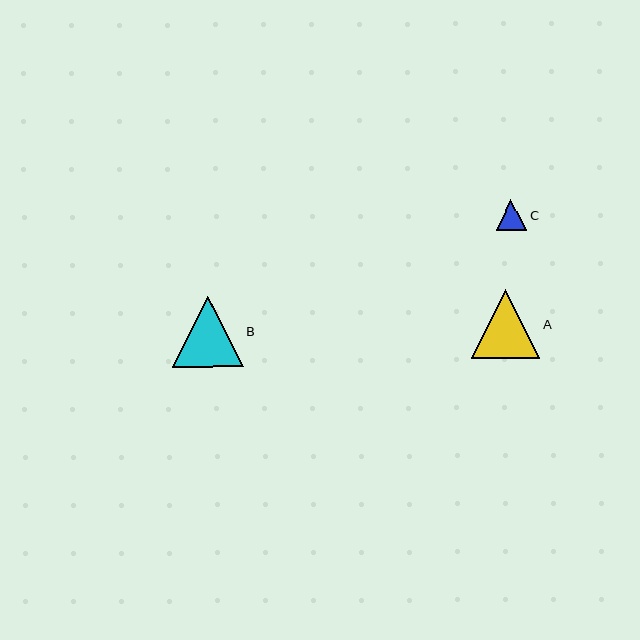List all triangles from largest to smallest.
From largest to smallest: B, A, C.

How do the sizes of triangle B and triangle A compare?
Triangle B and triangle A are approximately the same size.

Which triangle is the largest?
Triangle B is the largest with a size of approximately 71 pixels.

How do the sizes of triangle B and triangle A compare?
Triangle B and triangle A are approximately the same size.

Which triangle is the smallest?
Triangle C is the smallest with a size of approximately 30 pixels.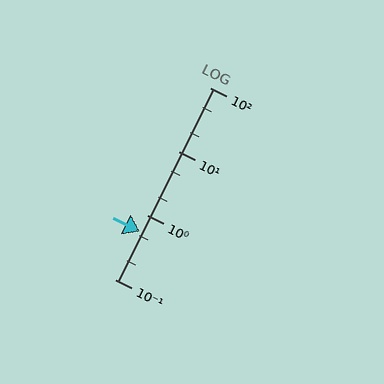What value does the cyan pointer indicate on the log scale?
The pointer indicates approximately 0.57.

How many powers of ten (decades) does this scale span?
The scale spans 3 decades, from 0.1 to 100.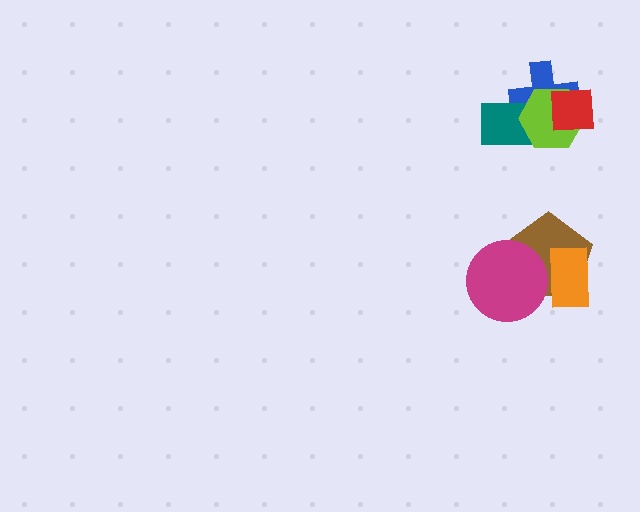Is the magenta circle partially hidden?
No, no other shape covers it.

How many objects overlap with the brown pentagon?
2 objects overlap with the brown pentagon.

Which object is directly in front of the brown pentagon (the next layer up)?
The orange rectangle is directly in front of the brown pentagon.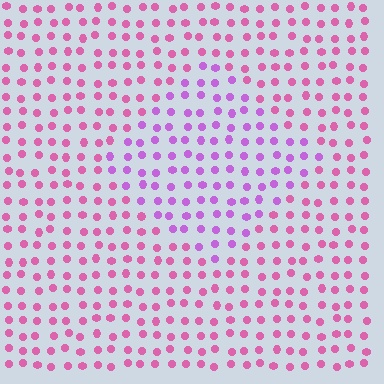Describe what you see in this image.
The image is filled with small pink elements in a uniform arrangement. A diamond-shaped region is visible where the elements are tinted to a slightly different hue, forming a subtle color boundary.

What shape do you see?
I see a diamond.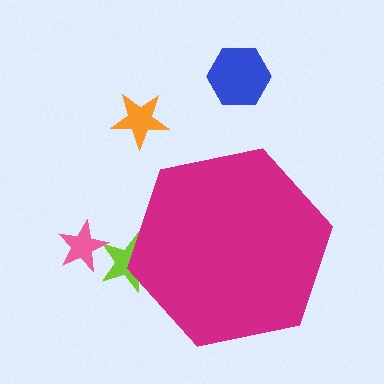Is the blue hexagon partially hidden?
No, the blue hexagon is fully visible.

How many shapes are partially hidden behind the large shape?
1 shape is partially hidden.